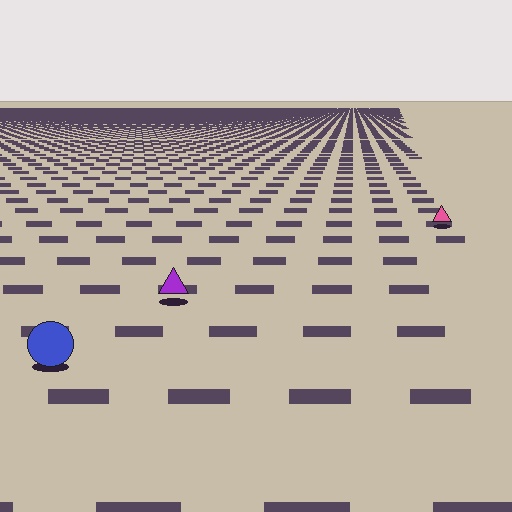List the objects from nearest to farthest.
From nearest to farthest: the blue circle, the purple triangle, the pink triangle.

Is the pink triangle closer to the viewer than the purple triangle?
No. The purple triangle is closer — you can tell from the texture gradient: the ground texture is coarser near it.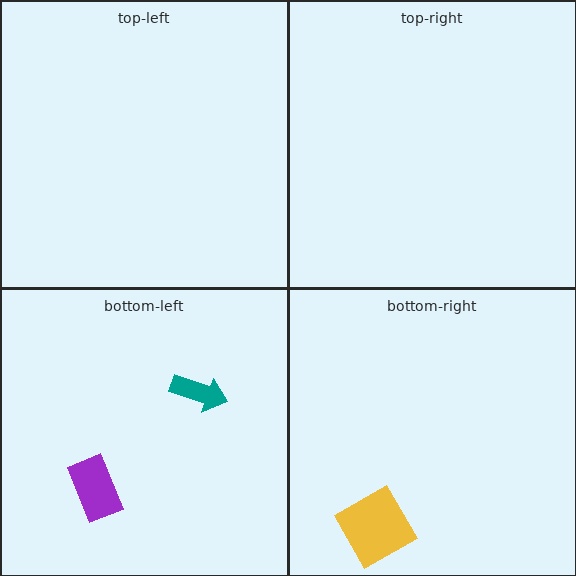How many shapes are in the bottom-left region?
2.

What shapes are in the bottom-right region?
The yellow diamond.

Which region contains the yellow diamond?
The bottom-right region.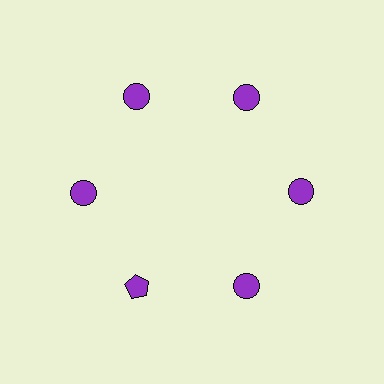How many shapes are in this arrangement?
There are 6 shapes arranged in a ring pattern.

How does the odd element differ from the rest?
It has a different shape: pentagon instead of circle.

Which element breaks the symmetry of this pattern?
The purple pentagon at roughly the 7 o'clock position breaks the symmetry. All other shapes are purple circles.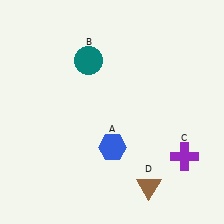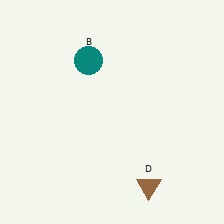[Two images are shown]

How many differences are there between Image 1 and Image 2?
There are 2 differences between the two images.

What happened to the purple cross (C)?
The purple cross (C) was removed in Image 2. It was in the bottom-right area of Image 1.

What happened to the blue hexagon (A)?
The blue hexagon (A) was removed in Image 2. It was in the bottom-right area of Image 1.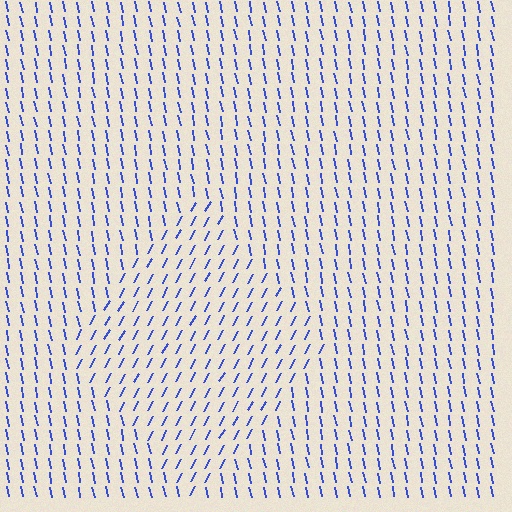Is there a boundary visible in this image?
Yes, there is a texture boundary formed by a change in line orientation.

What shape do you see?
I see a diamond.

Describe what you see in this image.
The image is filled with small blue line segments. A diamond region in the image has lines oriented differently from the surrounding lines, creating a visible texture boundary.